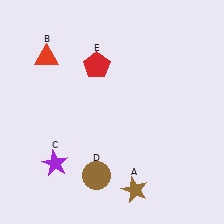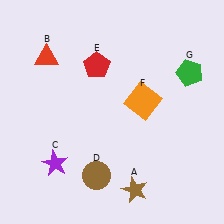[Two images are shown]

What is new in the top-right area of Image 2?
A green pentagon (G) was added in the top-right area of Image 2.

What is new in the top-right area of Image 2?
An orange square (F) was added in the top-right area of Image 2.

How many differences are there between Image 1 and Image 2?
There are 2 differences between the two images.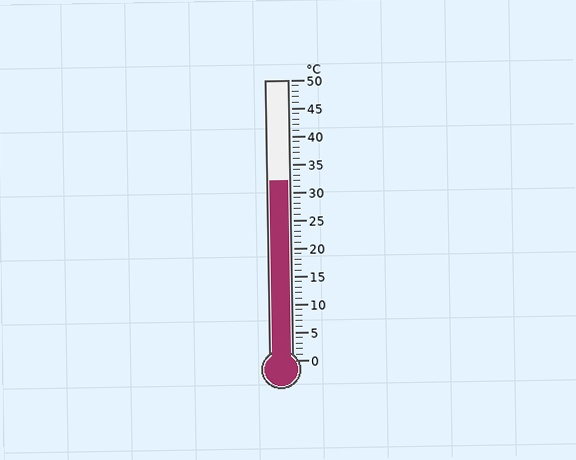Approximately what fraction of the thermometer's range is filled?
The thermometer is filled to approximately 65% of its range.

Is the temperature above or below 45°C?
The temperature is below 45°C.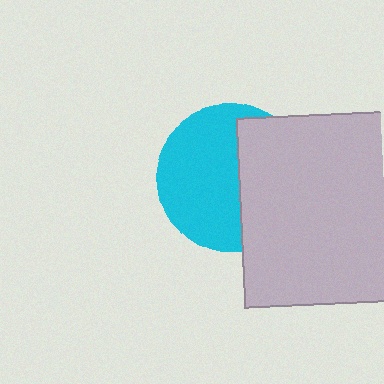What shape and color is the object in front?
The object in front is a light gray square.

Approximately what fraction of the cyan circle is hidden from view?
Roughly 42% of the cyan circle is hidden behind the light gray square.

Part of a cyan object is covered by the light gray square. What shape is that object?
It is a circle.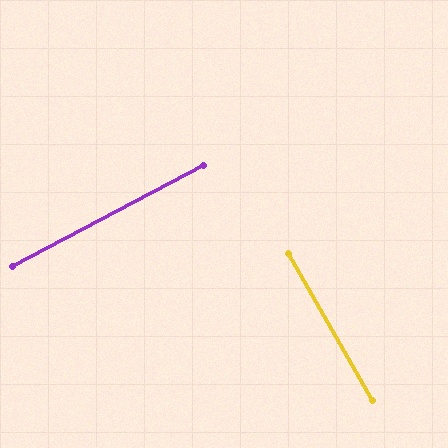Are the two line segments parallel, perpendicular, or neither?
Perpendicular — they meet at approximately 88°.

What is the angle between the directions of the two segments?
Approximately 88 degrees.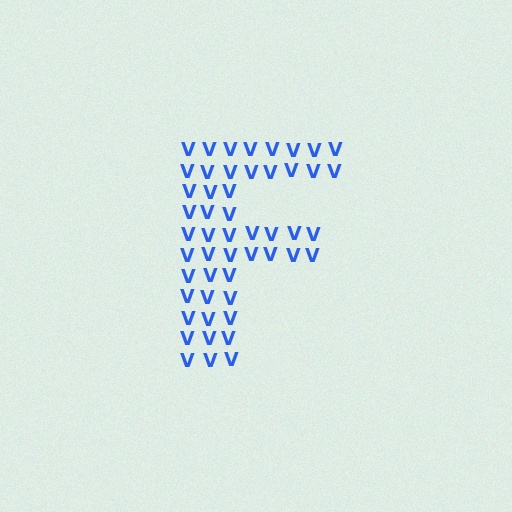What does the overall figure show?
The overall figure shows the letter F.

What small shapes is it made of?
It is made of small letter V's.